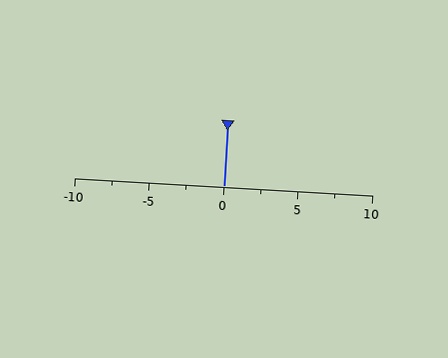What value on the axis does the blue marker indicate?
The marker indicates approximately 0.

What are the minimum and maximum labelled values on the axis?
The axis runs from -10 to 10.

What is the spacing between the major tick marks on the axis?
The major ticks are spaced 5 apart.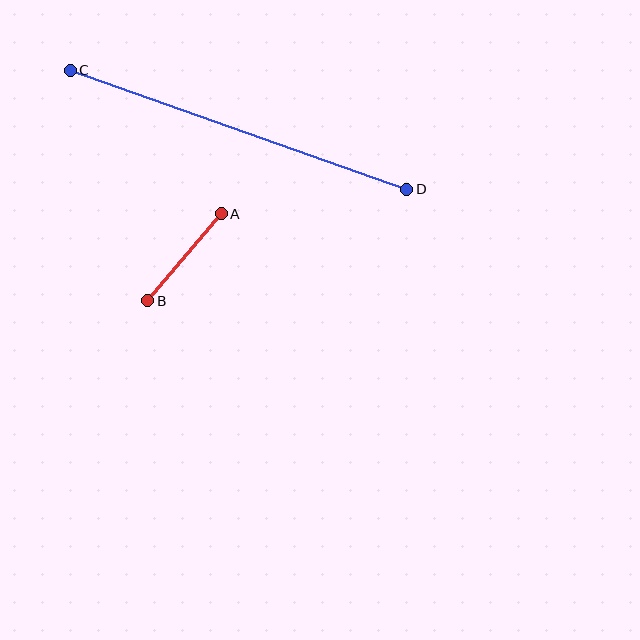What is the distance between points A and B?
The distance is approximately 114 pixels.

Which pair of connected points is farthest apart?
Points C and D are farthest apart.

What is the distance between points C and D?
The distance is approximately 357 pixels.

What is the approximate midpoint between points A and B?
The midpoint is at approximately (184, 257) pixels.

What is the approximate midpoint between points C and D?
The midpoint is at approximately (239, 130) pixels.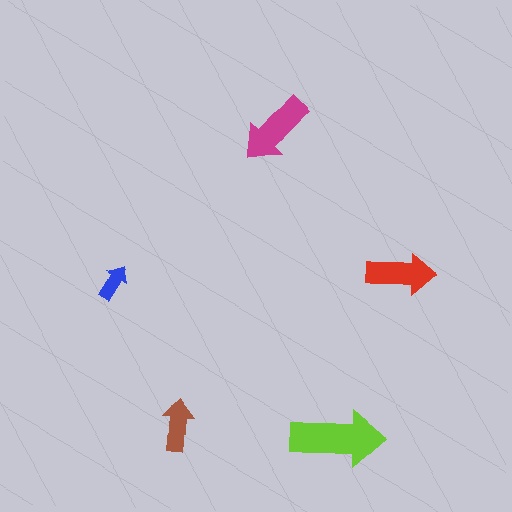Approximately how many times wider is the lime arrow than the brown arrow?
About 2 times wider.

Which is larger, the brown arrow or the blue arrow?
The brown one.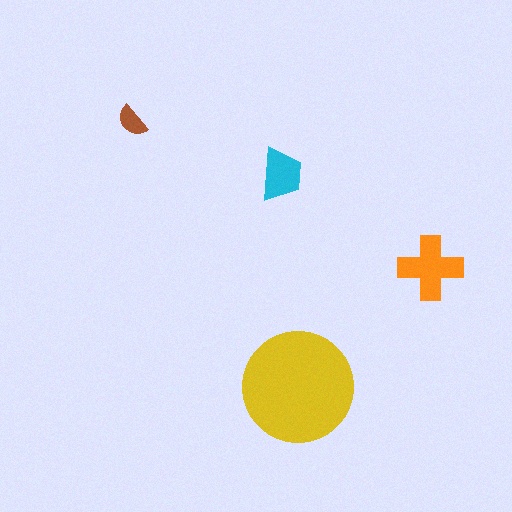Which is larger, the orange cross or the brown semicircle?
The orange cross.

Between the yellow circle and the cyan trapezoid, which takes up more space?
The yellow circle.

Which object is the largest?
The yellow circle.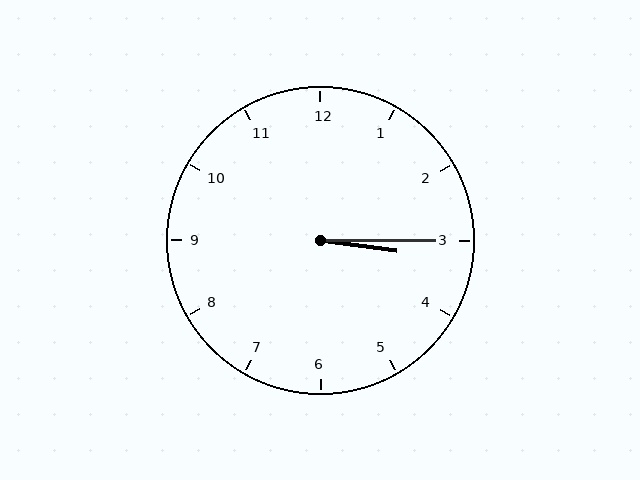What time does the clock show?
3:15.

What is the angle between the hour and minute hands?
Approximately 8 degrees.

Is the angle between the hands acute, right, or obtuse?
It is acute.